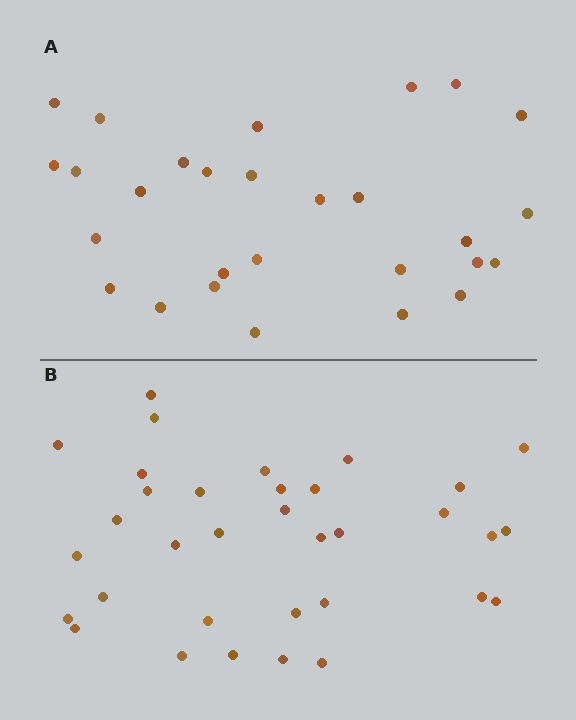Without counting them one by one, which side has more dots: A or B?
Region B (the bottom region) has more dots.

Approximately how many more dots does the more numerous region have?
Region B has about 6 more dots than region A.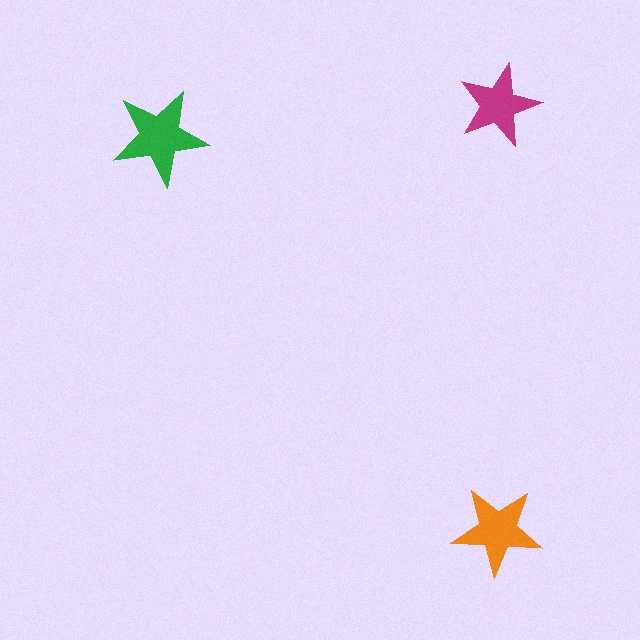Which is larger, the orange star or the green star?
The green one.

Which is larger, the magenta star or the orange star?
The orange one.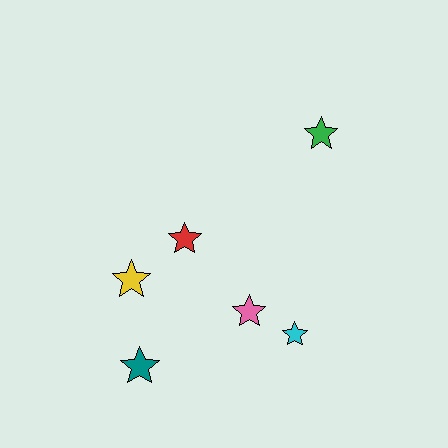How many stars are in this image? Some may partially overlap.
There are 6 stars.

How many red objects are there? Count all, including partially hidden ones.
There is 1 red object.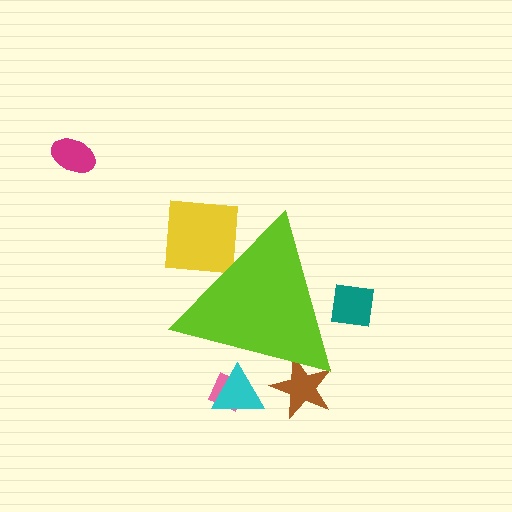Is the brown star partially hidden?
Yes, the brown star is partially hidden behind the lime triangle.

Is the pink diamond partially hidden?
Yes, the pink diamond is partially hidden behind the lime triangle.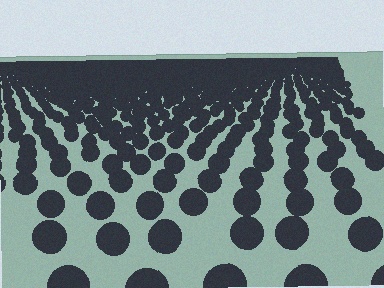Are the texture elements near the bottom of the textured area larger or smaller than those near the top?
Larger. Near the bottom, elements are closer to the viewer and appear at a bigger on-screen size.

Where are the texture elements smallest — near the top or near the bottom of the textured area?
Near the top.